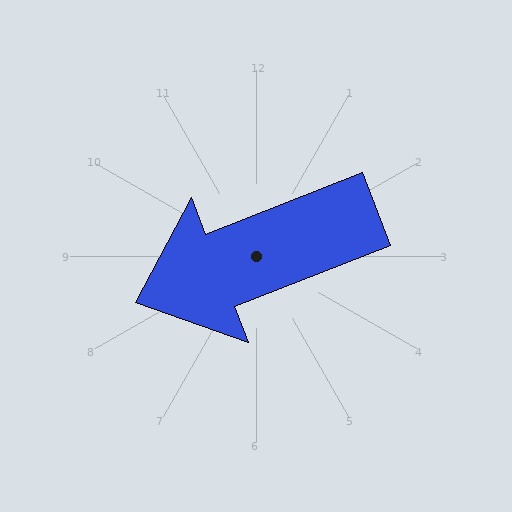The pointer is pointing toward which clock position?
Roughly 8 o'clock.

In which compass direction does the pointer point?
West.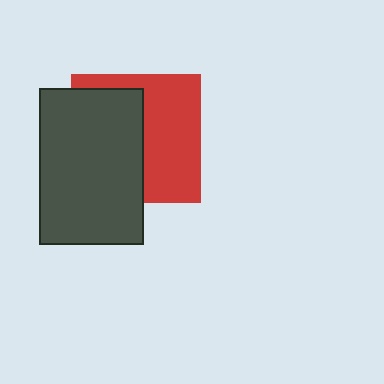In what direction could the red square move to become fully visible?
The red square could move right. That would shift it out from behind the dark gray rectangle entirely.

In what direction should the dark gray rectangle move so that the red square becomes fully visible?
The dark gray rectangle should move left. That is the shortest direction to clear the overlap and leave the red square fully visible.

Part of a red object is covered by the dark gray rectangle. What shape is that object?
It is a square.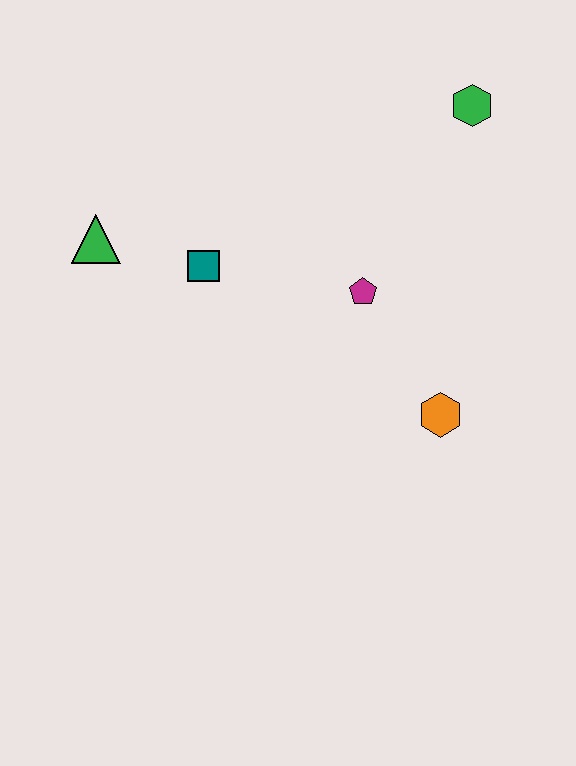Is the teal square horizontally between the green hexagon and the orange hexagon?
No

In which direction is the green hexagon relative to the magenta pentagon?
The green hexagon is above the magenta pentagon.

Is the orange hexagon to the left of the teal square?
No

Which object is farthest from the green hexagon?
The green triangle is farthest from the green hexagon.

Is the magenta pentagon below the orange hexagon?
No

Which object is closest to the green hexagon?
The magenta pentagon is closest to the green hexagon.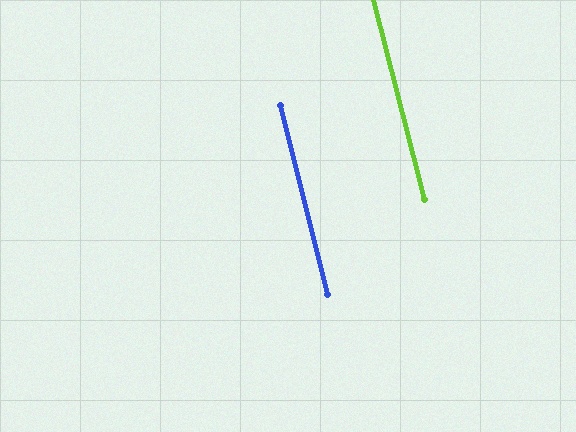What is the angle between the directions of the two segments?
Approximately 0 degrees.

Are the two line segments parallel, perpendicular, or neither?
Parallel — their directions differ by only 0.2°.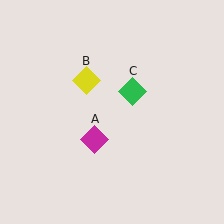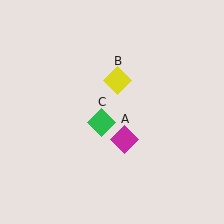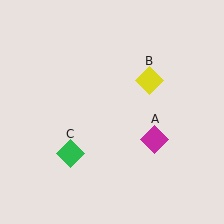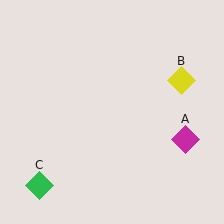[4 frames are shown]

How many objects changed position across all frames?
3 objects changed position: magenta diamond (object A), yellow diamond (object B), green diamond (object C).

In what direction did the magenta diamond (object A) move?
The magenta diamond (object A) moved right.